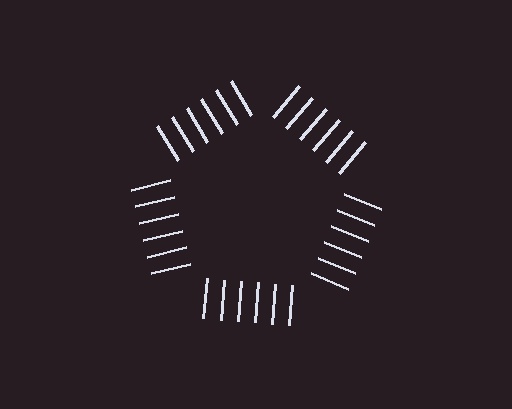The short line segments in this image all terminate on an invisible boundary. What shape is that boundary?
An illusory pentagon — the line segments terminate on its edges but no continuous stroke is drawn.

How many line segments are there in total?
30 — 6 along each of the 5 edges.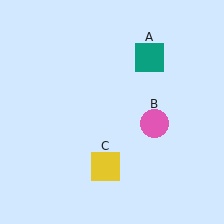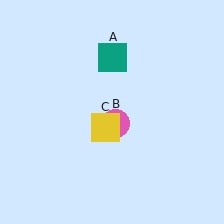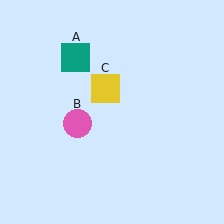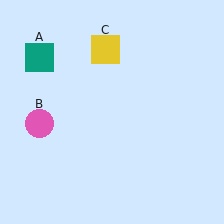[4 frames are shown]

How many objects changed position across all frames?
3 objects changed position: teal square (object A), pink circle (object B), yellow square (object C).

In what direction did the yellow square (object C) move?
The yellow square (object C) moved up.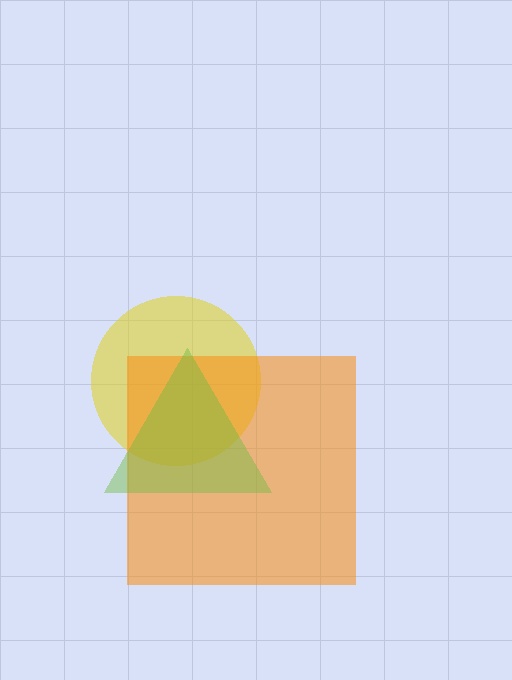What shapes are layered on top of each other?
The layered shapes are: a yellow circle, an orange square, a lime triangle.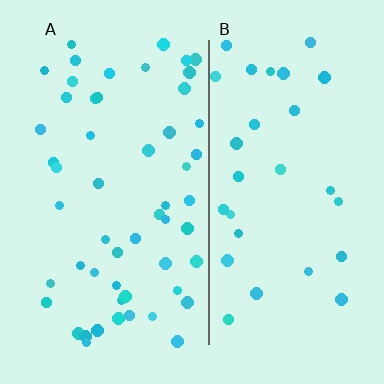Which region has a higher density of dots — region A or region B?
A (the left).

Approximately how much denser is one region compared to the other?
Approximately 1.8× — region A over region B.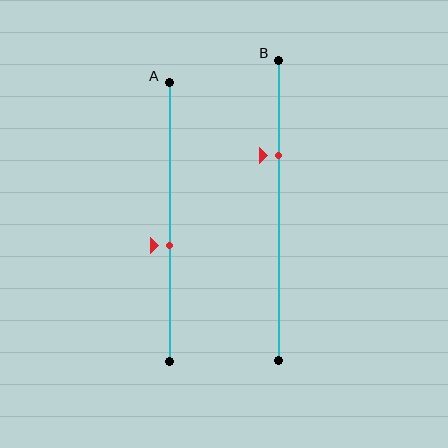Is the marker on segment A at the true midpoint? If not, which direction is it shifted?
No, the marker on segment A is shifted downward by about 8% of the segment length.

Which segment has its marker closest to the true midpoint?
Segment A has its marker closest to the true midpoint.